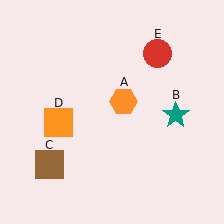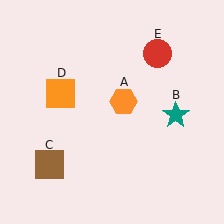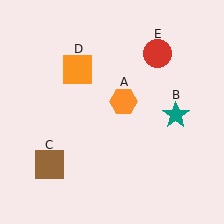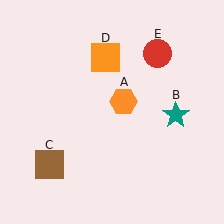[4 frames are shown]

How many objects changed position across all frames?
1 object changed position: orange square (object D).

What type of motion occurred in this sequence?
The orange square (object D) rotated clockwise around the center of the scene.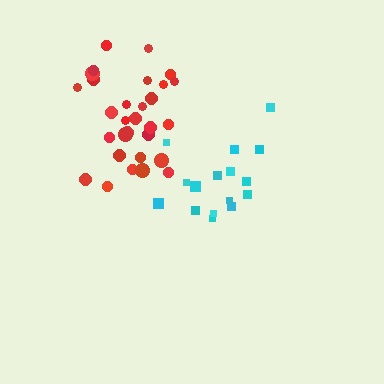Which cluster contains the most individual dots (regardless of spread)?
Red (30).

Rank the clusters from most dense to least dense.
red, cyan.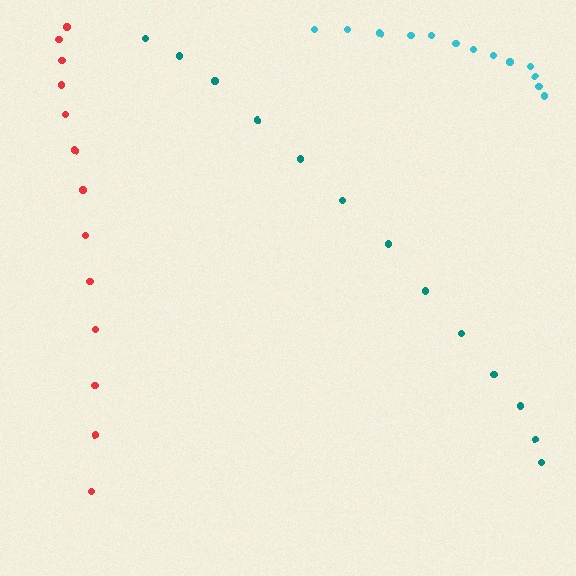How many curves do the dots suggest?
There are 3 distinct paths.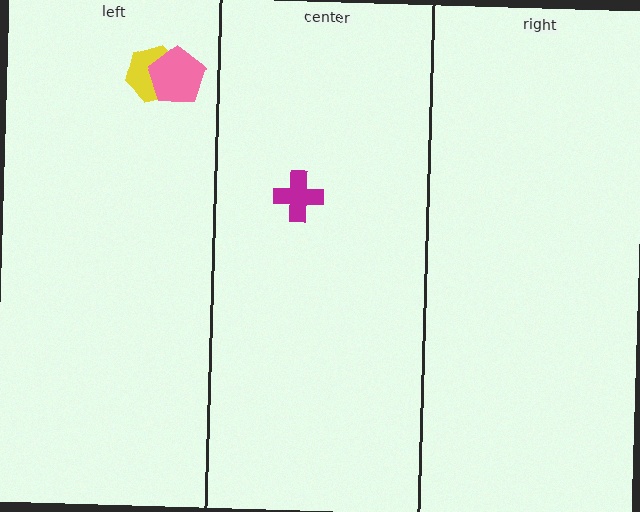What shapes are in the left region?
The yellow hexagon, the pink pentagon.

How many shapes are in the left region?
2.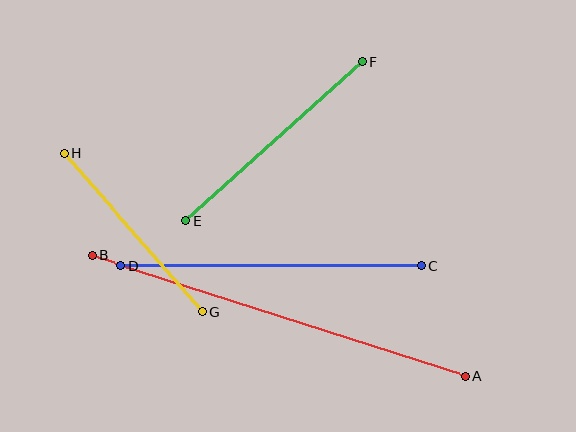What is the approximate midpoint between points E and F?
The midpoint is at approximately (274, 141) pixels.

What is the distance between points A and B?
The distance is approximately 392 pixels.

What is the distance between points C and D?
The distance is approximately 300 pixels.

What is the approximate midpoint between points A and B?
The midpoint is at approximately (278, 316) pixels.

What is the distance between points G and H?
The distance is approximately 209 pixels.